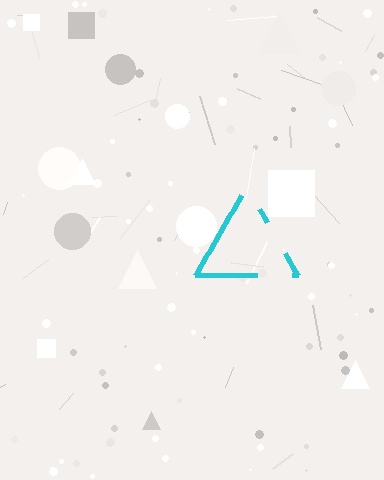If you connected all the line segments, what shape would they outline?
They would outline a triangle.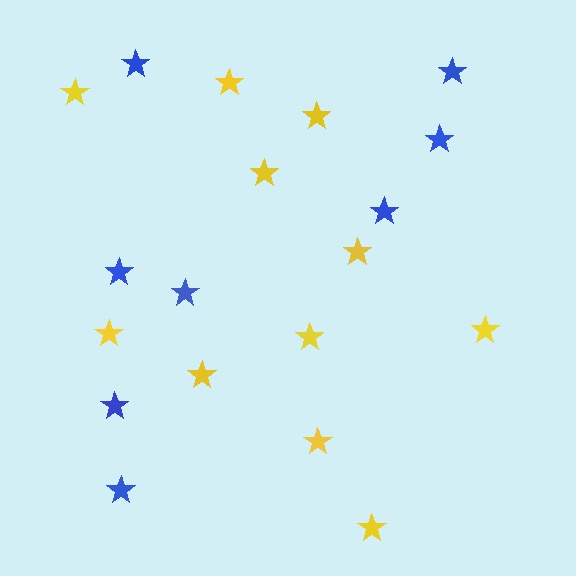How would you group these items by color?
There are 2 groups: one group of yellow stars (11) and one group of blue stars (8).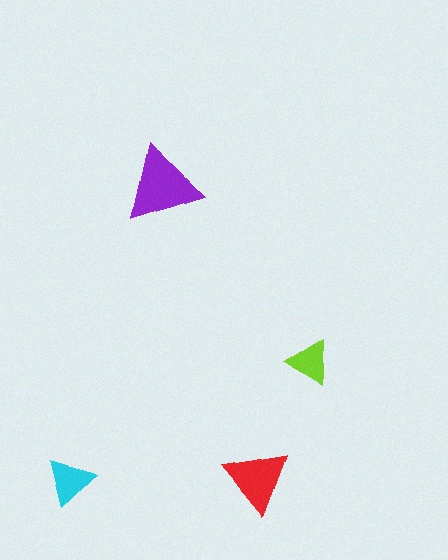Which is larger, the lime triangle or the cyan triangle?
The cyan one.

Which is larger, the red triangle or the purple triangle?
The purple one.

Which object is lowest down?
The cyan triangle is bottommost.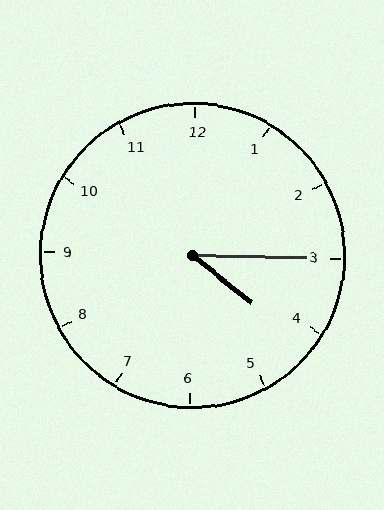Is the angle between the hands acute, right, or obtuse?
It is acute.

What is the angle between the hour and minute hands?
Approximately 38 degrees.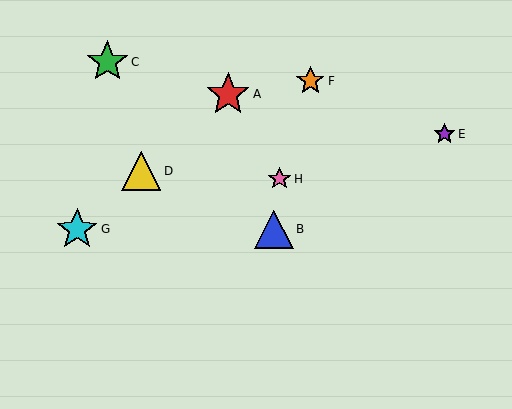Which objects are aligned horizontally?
Objects B, G are aligned horizontally.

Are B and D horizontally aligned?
No, B is at y≈229 and D is at y≈171.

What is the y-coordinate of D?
Object D is at y≈171.